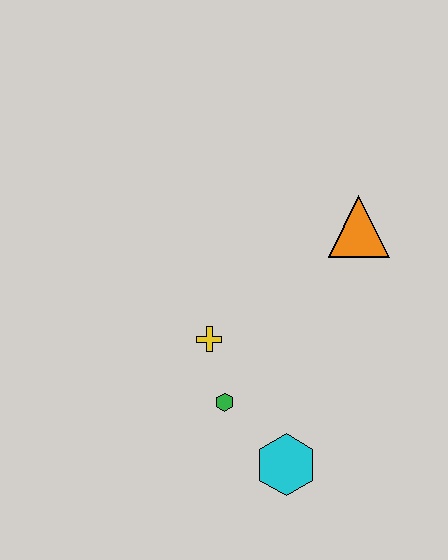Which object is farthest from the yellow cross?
The orange triangle is farthest from the yellow cross.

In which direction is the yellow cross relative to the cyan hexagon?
The yellow cross is above the cyan hexagon.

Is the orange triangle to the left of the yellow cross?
No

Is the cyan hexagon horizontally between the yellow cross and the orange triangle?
Yes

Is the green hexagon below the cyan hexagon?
No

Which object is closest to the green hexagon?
The yellow cross is closest to the green hexagon.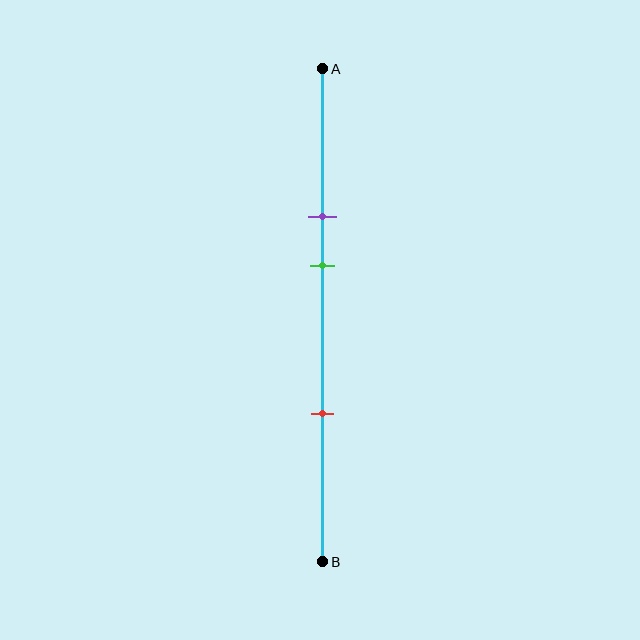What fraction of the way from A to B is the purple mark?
The purple mark is approximately 30% (0.3) of the way from A to B.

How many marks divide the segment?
There are 3 marks dividing the segment.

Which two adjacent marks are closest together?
The purple and green marks are the closest adjacent pair.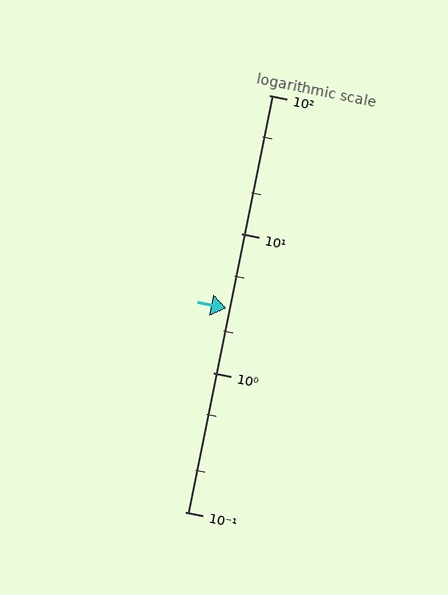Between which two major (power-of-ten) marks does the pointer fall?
The pointer is between 1 and 10.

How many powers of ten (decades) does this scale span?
The scale spans 3 decades, from 0.1 to 100.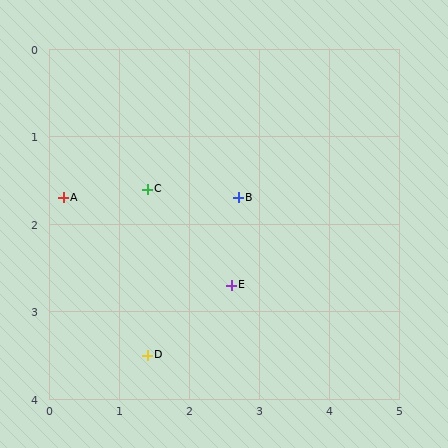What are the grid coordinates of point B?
Point B is at approximately (2.7, 1.7).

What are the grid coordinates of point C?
Point C is at approximately (1.4, 1.6).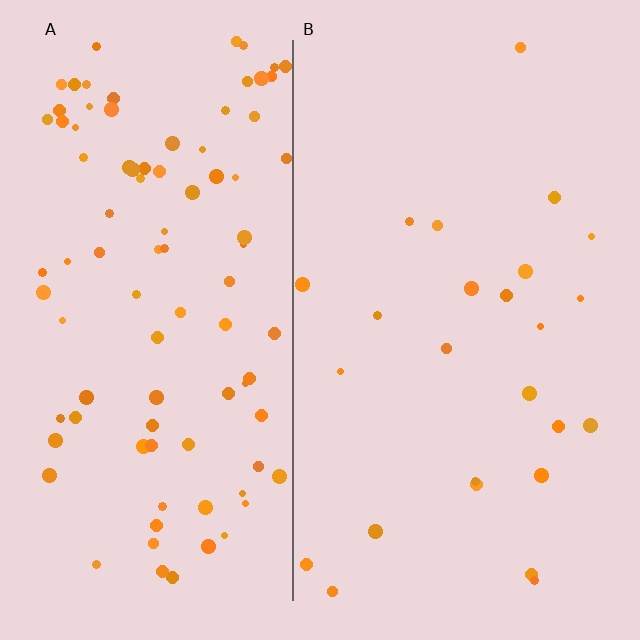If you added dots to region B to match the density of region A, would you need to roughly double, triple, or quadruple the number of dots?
Approximately quadruple.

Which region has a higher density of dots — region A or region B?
A (the left).